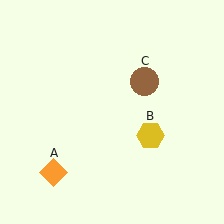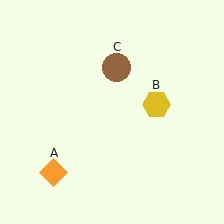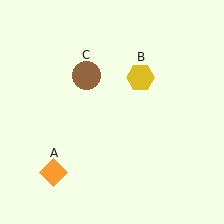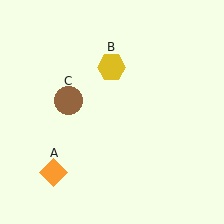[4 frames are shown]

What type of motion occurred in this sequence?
The yellow hexagon (object B), brown circle (object C) rotated counterclockwise around the center of the scene.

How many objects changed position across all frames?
2 objects changed position: yellow hexagon (object B), brown circle (object C).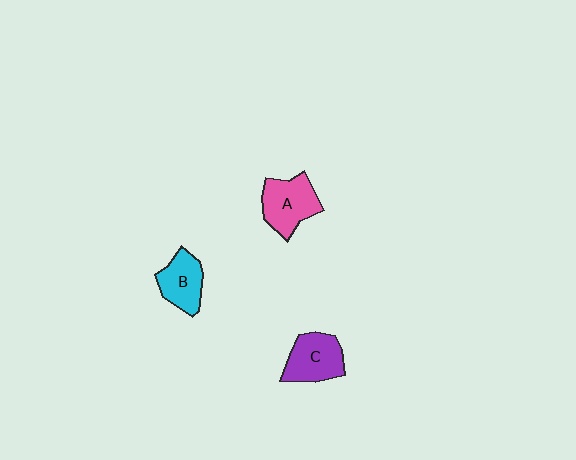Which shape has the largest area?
Shape A (pink).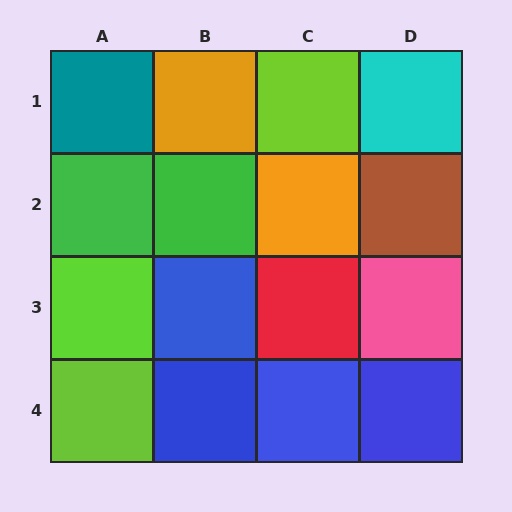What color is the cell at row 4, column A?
Lime.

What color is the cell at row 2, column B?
Green.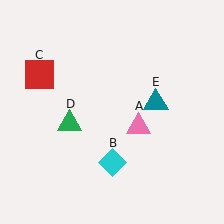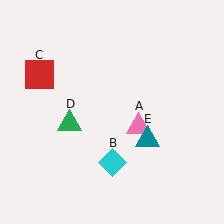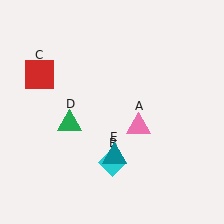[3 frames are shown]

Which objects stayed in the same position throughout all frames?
Pink triangle (object A) and cyan diamond (object B) and red square (object C) and green triangle (object D) remained stationary.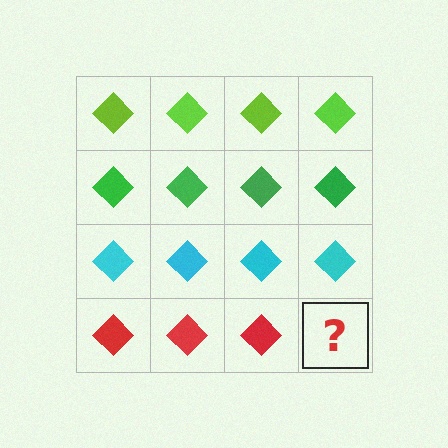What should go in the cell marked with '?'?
The missing cell should contain a red diamond.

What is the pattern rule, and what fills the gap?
The rule is that each row has a consistent color. The gap should be filled with a red diamond.